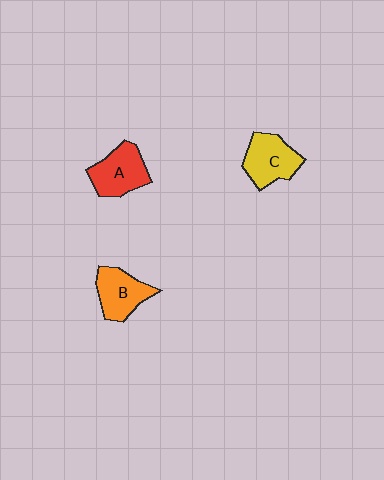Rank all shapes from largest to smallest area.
From largest to smallest: A (red), C (yellow), B (orange).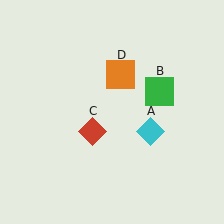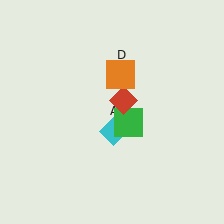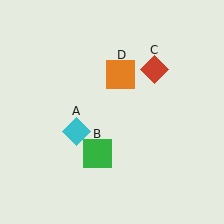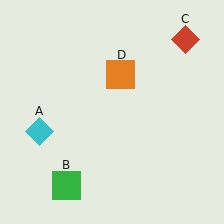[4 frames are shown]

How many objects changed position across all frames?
3 objects changed position: cyan diamond (object A), green square (object B), red diamond (object C).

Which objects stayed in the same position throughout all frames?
Orange square (object D) remained stationary.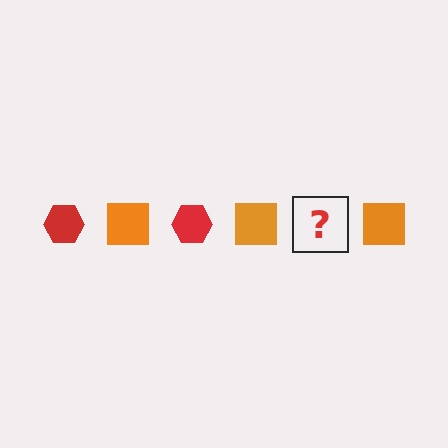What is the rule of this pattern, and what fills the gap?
The rule is that the pattern alternates between red hexagon and orange square. The gap should be filled with a red hexagon.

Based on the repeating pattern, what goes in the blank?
The blank should be a red hexagon.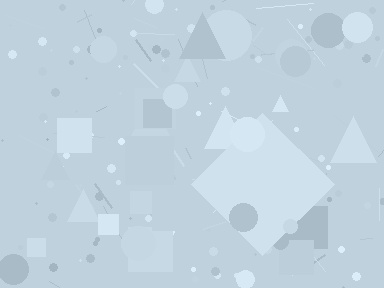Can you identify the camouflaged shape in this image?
The camouflaged shape is a diamond.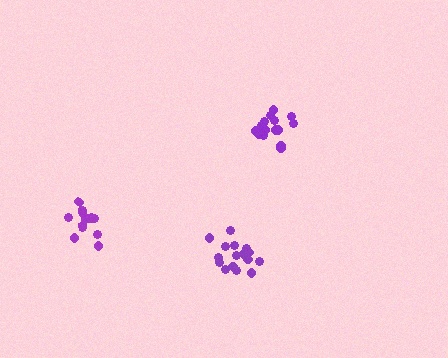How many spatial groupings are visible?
There are 3 spatial groupings.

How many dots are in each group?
Group 1: 15 dots, Group 2: 16 dots, Group 3: 13 dots (44 total).